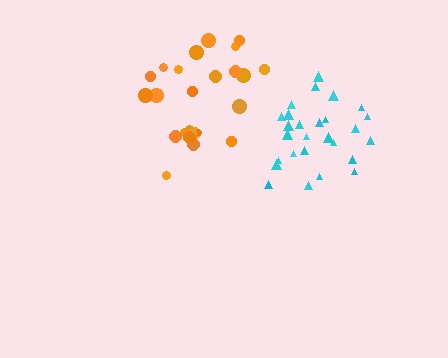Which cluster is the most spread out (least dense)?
Orange.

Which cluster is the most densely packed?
Cyan.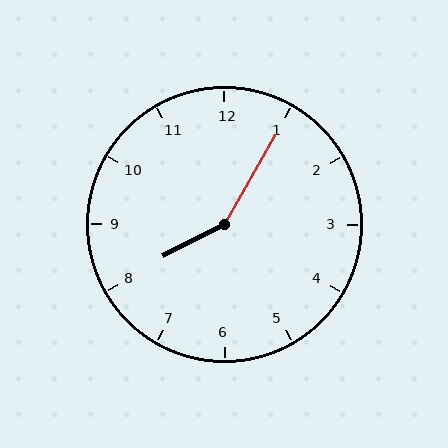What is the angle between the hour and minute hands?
Approximately 148 degrees.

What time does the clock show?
8:05.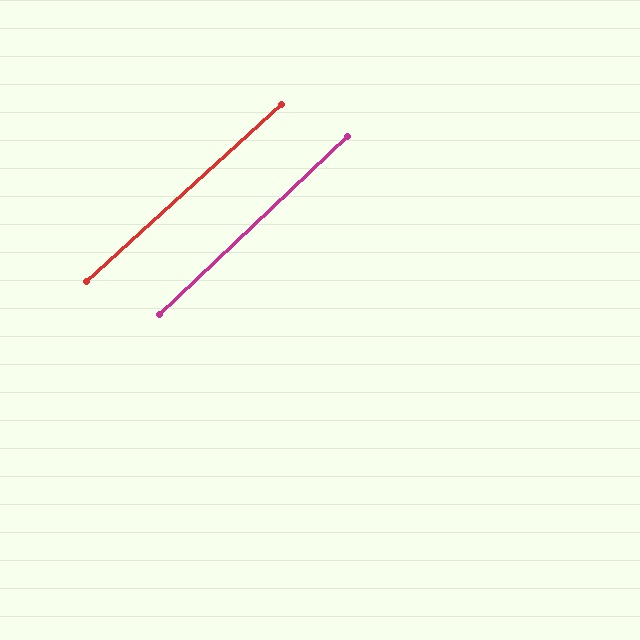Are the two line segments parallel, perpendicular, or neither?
Parallel — their directions differ by only 1.2°.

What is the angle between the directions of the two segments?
Approximately 1 degree.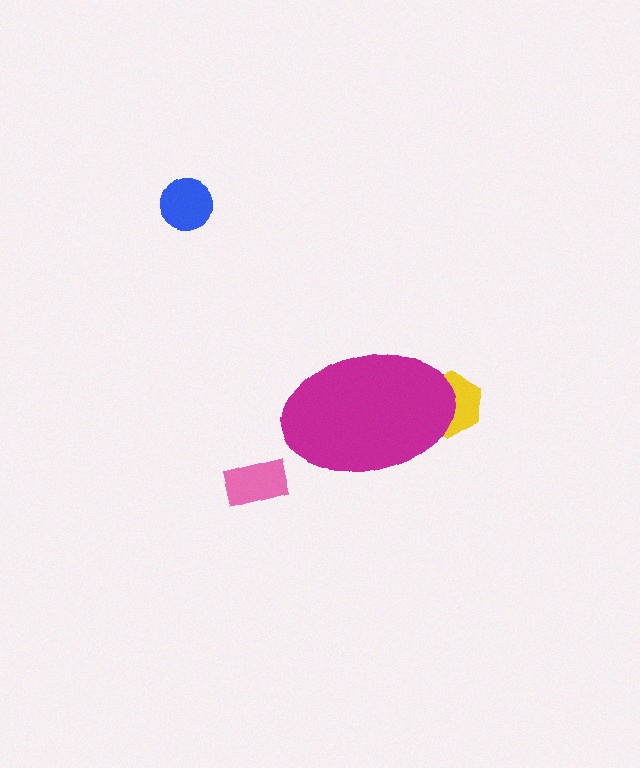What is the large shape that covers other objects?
A magenta ellipse.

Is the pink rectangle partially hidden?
No, the pink rectangle is fully visible.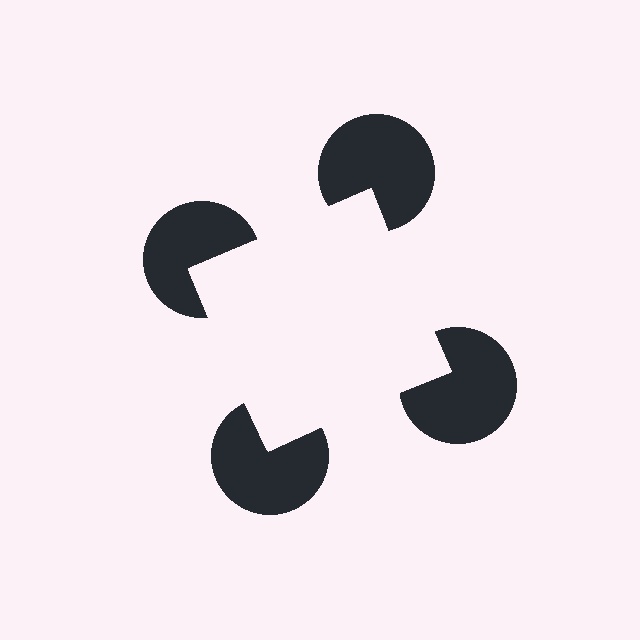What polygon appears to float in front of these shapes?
An illusory square — its edges are inferred from the aligned wedge cuts in the pac-man discs, not physically drawn.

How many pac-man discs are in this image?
There are 4 — one at each vertex of the illusory square.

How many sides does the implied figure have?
4 sides.